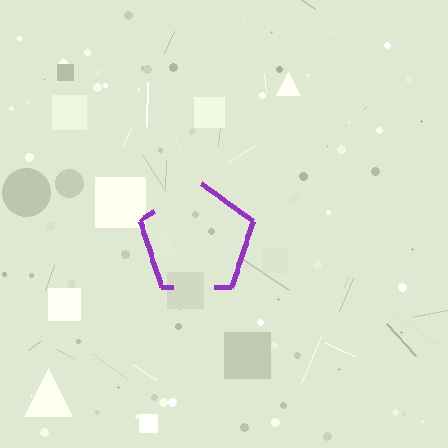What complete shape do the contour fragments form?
The contour fragments form a pentagon.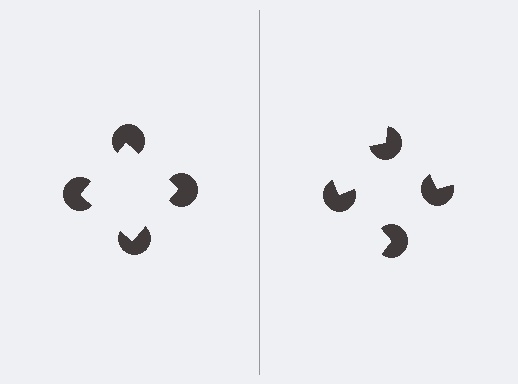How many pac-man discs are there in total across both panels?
8 — 4 on each side.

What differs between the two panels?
The pac-man discs are positioned identically on both sides; only the wedge orientations differ. On the left they align to a square; on the right they are misaligned.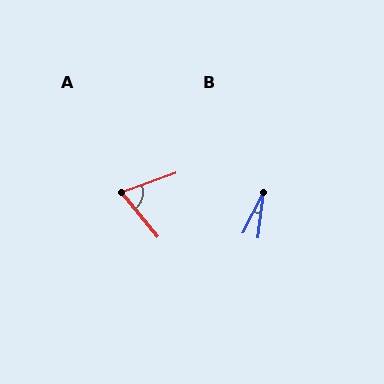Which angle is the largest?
A, at approximately 70 degrees.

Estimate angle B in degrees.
Approximately 20 degrees.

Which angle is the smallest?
B, at approximately 20 degrees.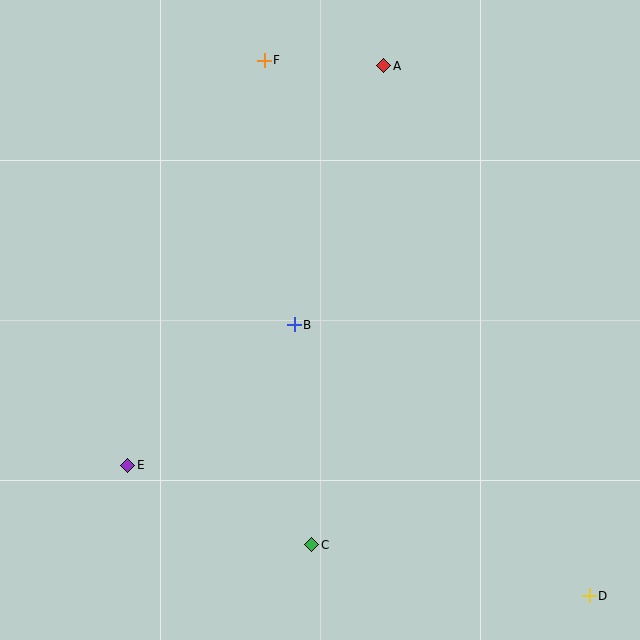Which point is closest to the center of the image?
Point B at (294, 325) is closest to the center.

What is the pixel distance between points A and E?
The distance between A and E is 474 pixels.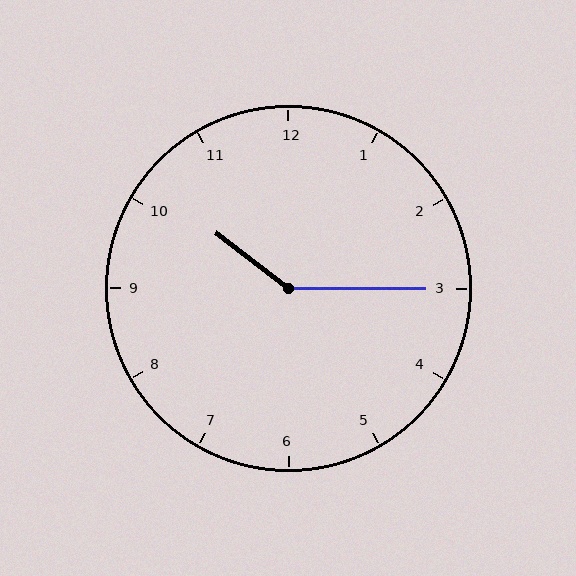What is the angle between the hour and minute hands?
Approximately 142 degrees.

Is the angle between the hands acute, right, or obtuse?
It is obtuse.